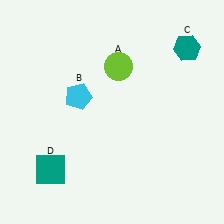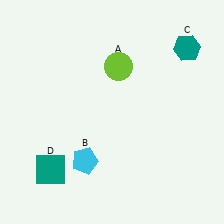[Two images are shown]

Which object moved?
The cyan pentagon (B) moved down.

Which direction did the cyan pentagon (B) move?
The cyan pentagon (B) moved down.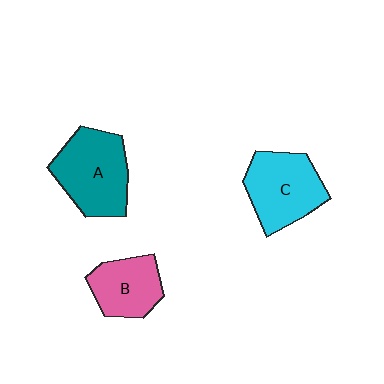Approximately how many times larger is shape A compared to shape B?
Approximately 1.4 times.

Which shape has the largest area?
Shape A (teal).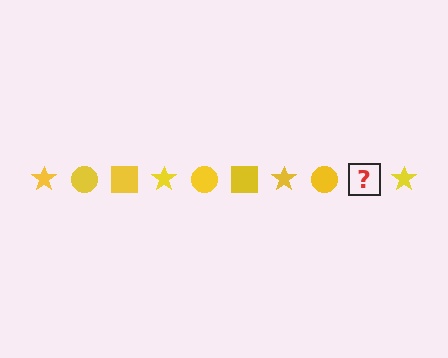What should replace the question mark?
The question mark should be replaced with a yellow square.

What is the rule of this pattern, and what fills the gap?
The rule is that the pattern cycles through star, circle, square shapes in yellow. The gap should be filled with a yellow square.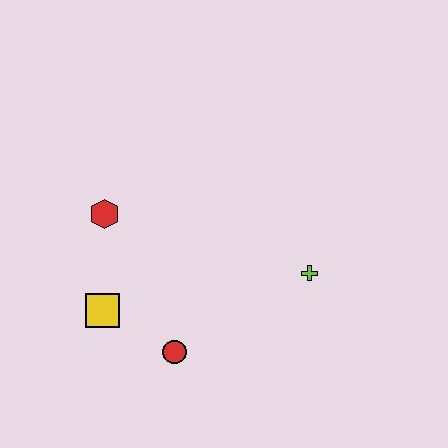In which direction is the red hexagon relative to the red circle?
The red hexagon is above the red circle.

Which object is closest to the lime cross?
The red circle is closest to the lime cross.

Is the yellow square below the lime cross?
Yes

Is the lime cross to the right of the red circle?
Yes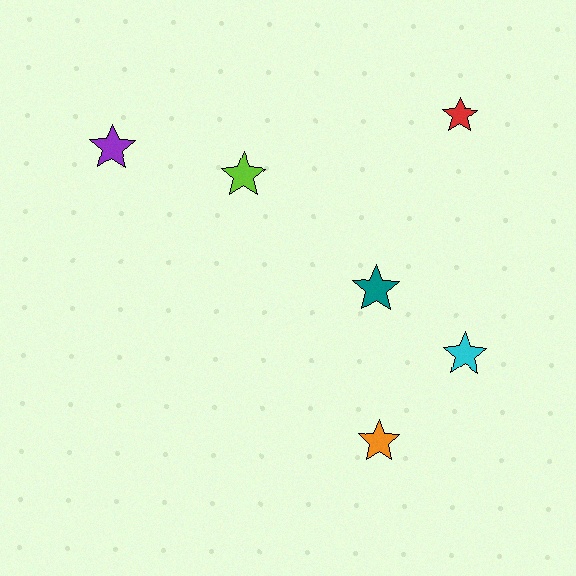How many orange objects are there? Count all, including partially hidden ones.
There is 1 orange object.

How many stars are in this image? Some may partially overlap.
There are 6 stars.